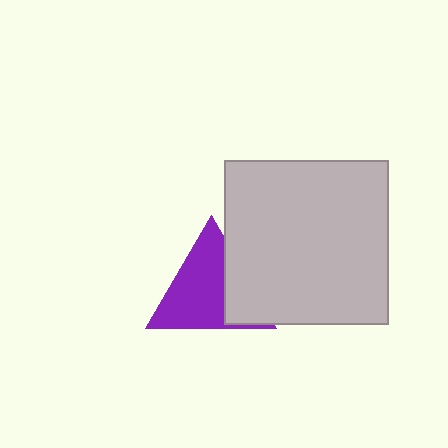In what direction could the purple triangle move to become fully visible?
The purple triangle could move left. That would shift it out from behind the light gray square entirely.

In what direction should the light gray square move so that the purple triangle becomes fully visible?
The light gray square should move right. That is the shortest direction to clear the overlap and leave the purple triangle fully visible.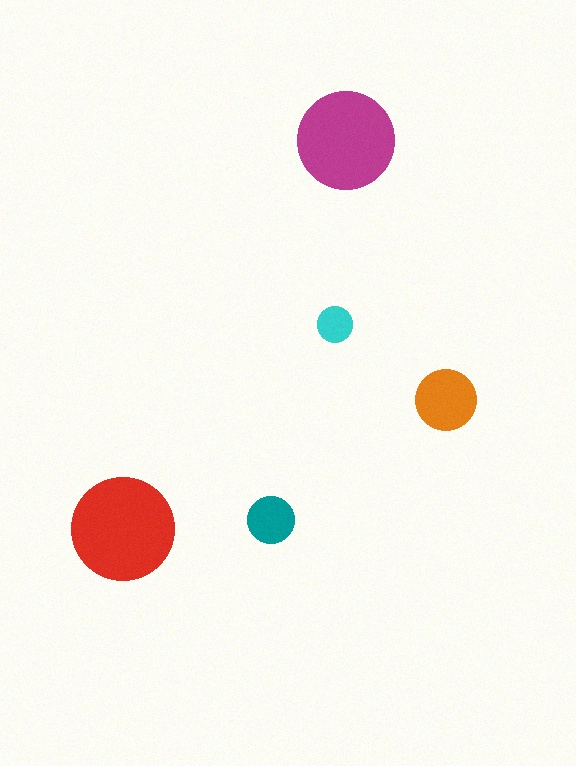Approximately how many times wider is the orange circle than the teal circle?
About 1.5 times wider.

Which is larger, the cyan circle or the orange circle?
The orange one.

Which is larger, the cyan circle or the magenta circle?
The magenta one.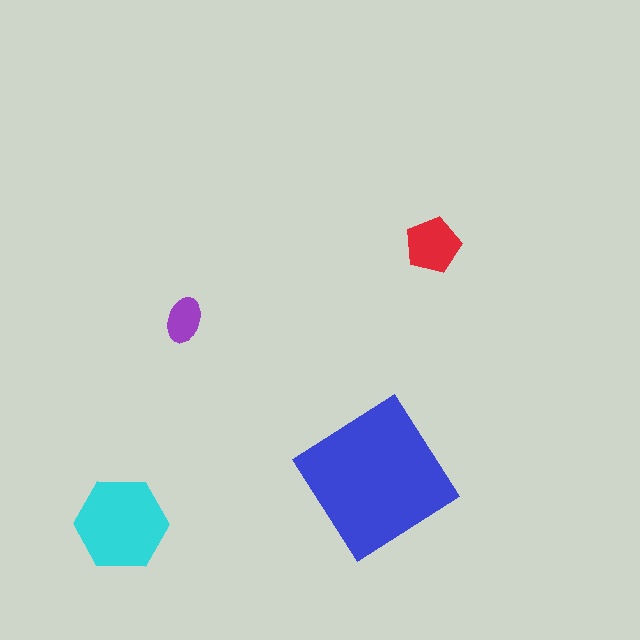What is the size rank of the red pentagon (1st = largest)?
3rd.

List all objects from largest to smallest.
The blue diamond, the cyan hexagon, the red pentagon, the purple ellipse.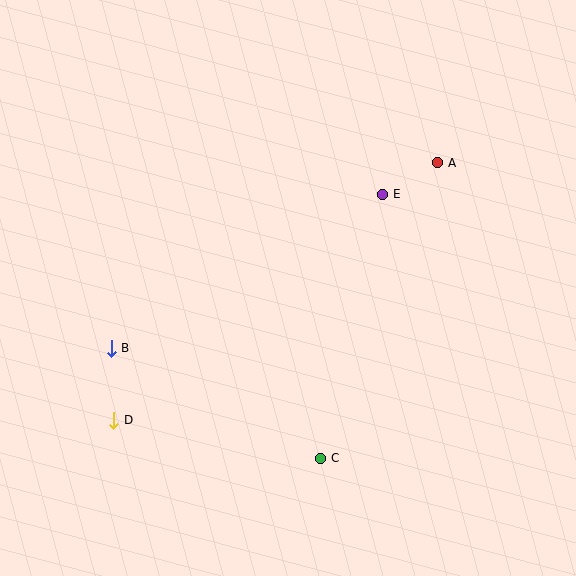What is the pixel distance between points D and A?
The distance between D and A is 413 pixels.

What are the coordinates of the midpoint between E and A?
The midpoint between E and A is at (410, 178).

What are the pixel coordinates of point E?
Point E is at (383, 194).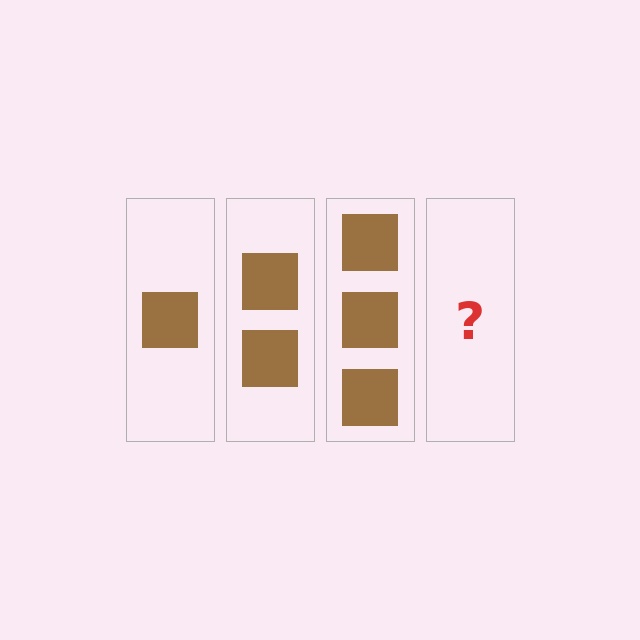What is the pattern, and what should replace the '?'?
The pattern is that each step adds one more square. The '?' should be 4 squares.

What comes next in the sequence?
The next element should be 4 squares.